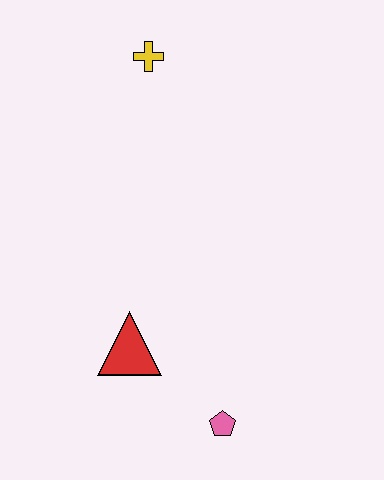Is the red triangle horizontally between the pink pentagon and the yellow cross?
No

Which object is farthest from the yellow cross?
The pink pentagon is farthest from the yellow cross.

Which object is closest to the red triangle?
The pink pentagon is closest to the red triangle.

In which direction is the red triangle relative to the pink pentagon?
The red triangle is to the left of the pink pentagon.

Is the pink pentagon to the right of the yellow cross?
Yes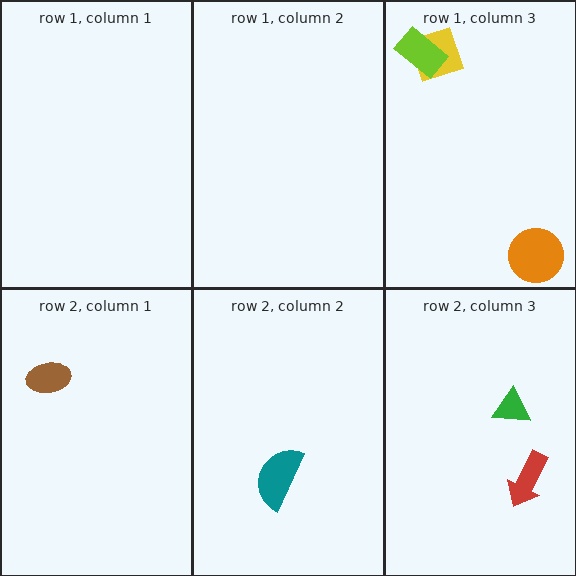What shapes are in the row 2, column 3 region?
The red arrow, the green triangle.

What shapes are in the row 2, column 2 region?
The teal semicircle.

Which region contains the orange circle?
The row 1, column 3 region.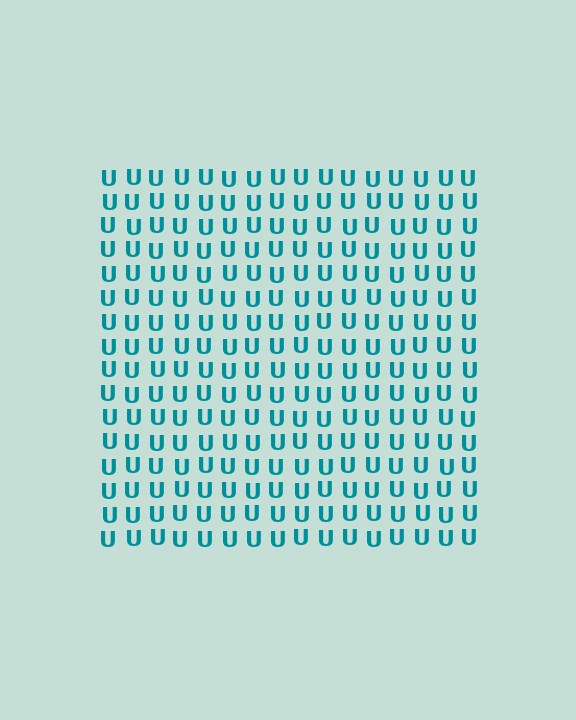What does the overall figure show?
The overall figure shows a square.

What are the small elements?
The small elements are letter U's.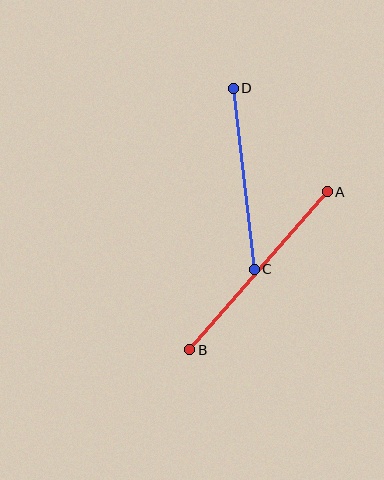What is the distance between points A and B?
The distance is approximately 210 pixels.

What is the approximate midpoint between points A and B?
The midpoint is at approximately (258, 271) pixels.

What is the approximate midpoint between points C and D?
The midpoint is at approximately (244, 179) pixels.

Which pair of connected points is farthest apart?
Points A and B are farthest apart.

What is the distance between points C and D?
The distance is approximately 182 pixels.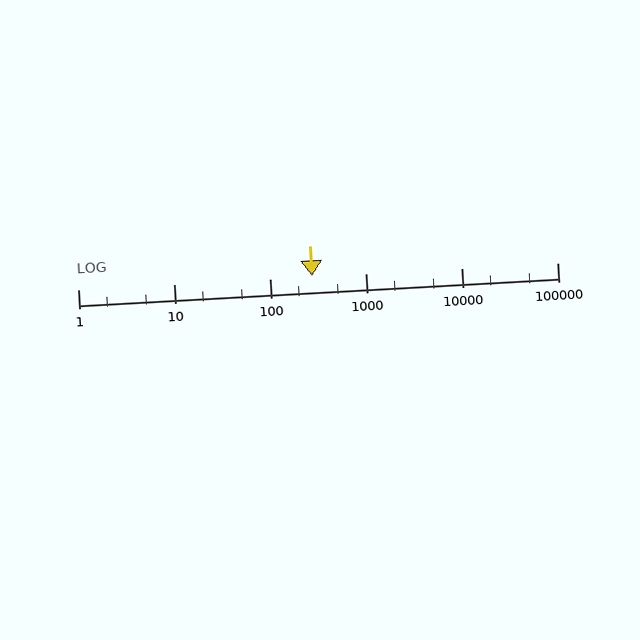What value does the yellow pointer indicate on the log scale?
The pointer indicates approximately 280.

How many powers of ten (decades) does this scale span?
The scale spans 5 decades, from 1 to 100000.